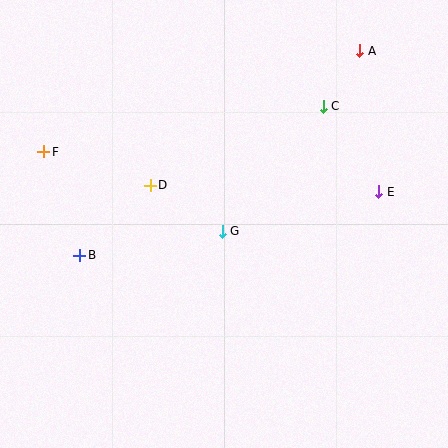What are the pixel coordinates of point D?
Point D is at (150, 185).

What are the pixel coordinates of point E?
Point E is at (379, 192).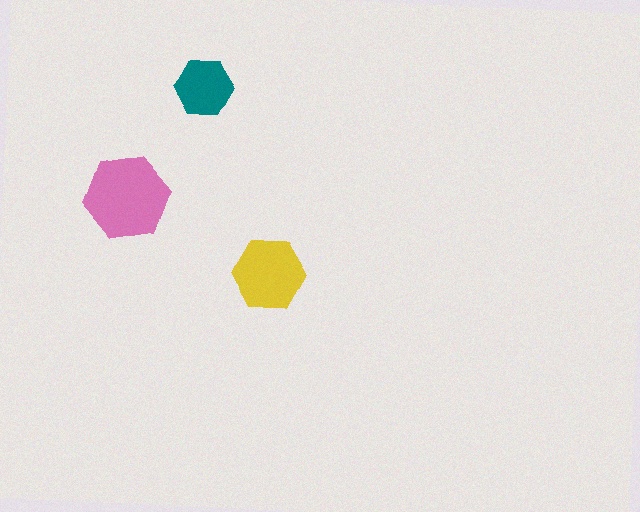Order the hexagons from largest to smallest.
the pink one, the yellow one, the teal one.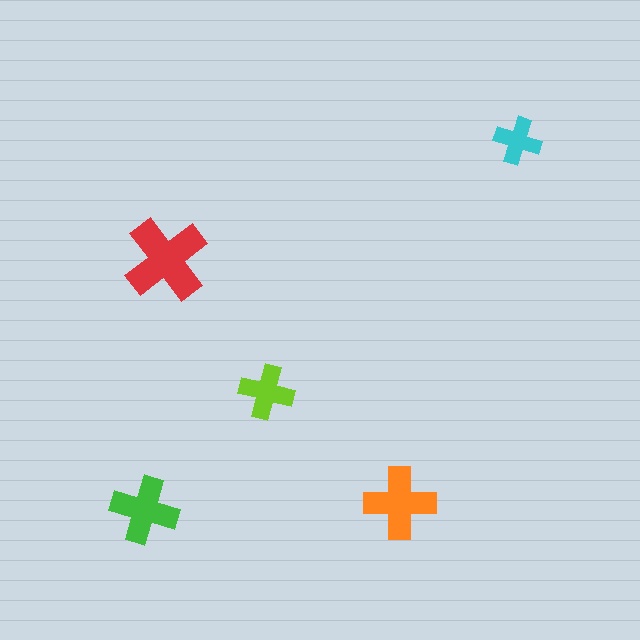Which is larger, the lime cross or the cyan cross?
The lime one.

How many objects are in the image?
There are 5 objects in the image.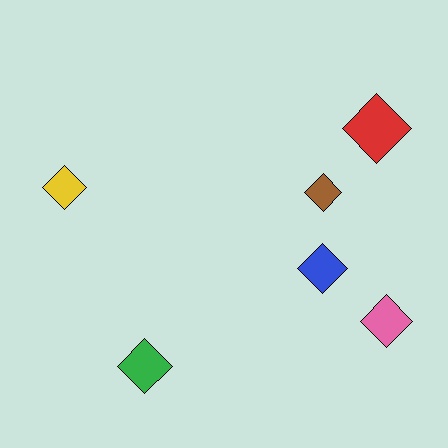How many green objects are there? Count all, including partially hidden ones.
There is 1 green object.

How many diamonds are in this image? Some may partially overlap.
There are 6 diamonds.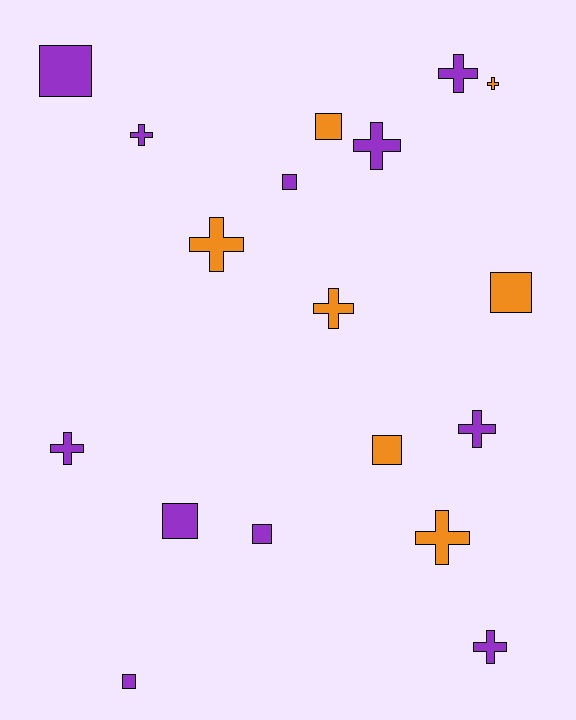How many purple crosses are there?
There are 6 purple crosses.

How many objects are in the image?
There are 18 objects.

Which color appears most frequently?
Purple, with 11 objects.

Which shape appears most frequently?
Cross, with 10 objects.